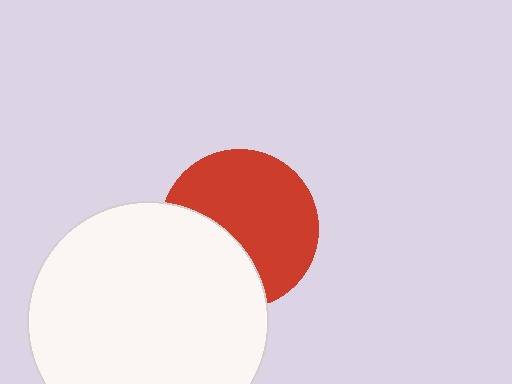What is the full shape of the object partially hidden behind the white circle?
The partially hidden object is a red circle.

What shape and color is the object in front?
The object in front is a white circle.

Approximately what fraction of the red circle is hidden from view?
Roughly 36% of the red circle is hidden behind the white circle.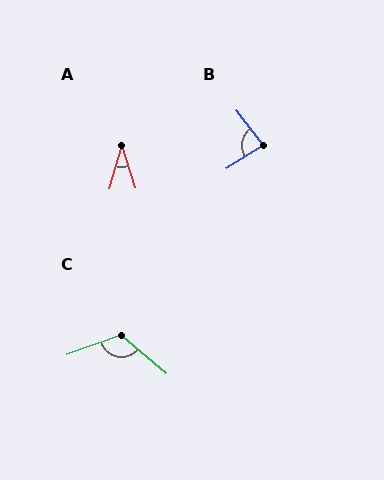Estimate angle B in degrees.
Approximately 84 degrees.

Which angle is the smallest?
A, at approximately 34 degrees.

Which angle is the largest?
C, at approximately 120 degrees.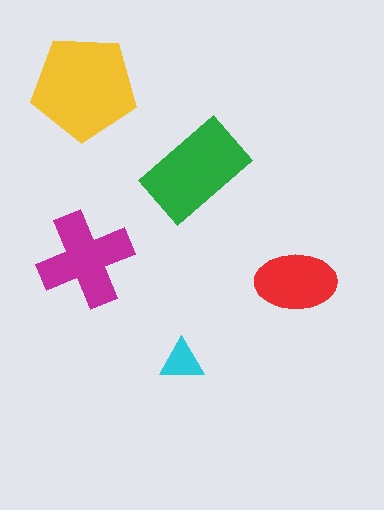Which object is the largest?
The yellow pentagon.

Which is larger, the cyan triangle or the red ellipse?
The red ellipse.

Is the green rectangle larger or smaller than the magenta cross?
Larger.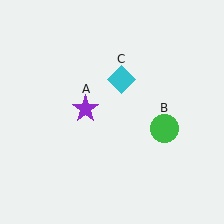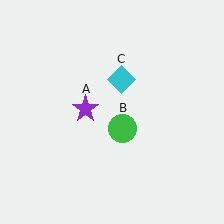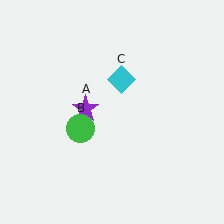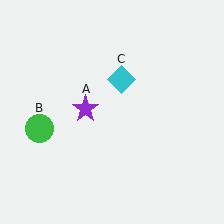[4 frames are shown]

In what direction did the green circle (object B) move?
The green circle (object B) moved left.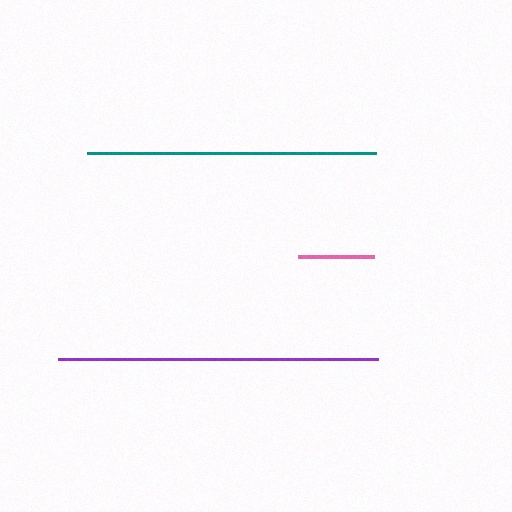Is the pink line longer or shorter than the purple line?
The purple line is longer than the pink line.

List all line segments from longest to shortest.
From longest to shortest: purple, teal, pink.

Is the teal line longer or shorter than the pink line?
The teal line is longer than the pink line.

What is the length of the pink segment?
The pink segment is approximately 76 pixels long.